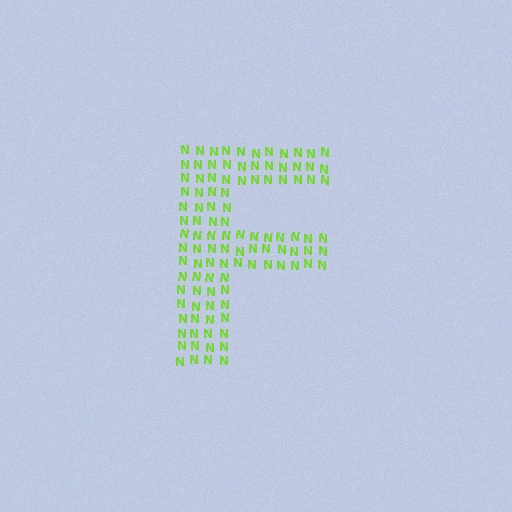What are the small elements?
The small elements are letter N's.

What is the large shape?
The large shape is the letter F.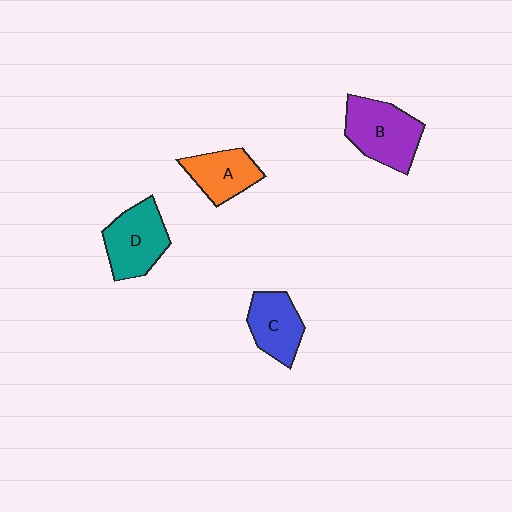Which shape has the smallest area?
Shape A (orange).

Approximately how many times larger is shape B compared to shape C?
Approximately 1.4 times.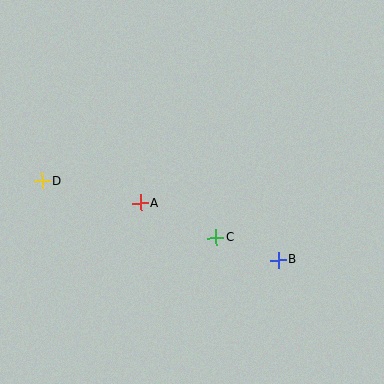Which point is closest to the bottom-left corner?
Point D is closest to the bottom-left corner.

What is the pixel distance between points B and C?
The distance between B and C is 66 pixels.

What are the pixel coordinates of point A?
Point A is at (140, 203).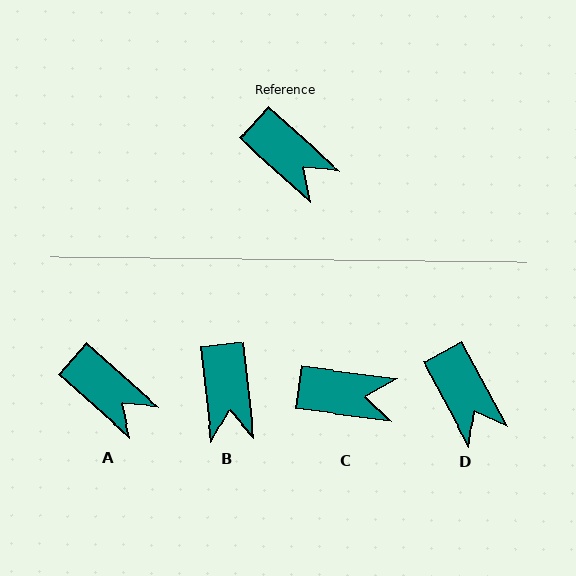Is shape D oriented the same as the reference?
No, it is off by about 20 degrees.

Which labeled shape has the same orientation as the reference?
A.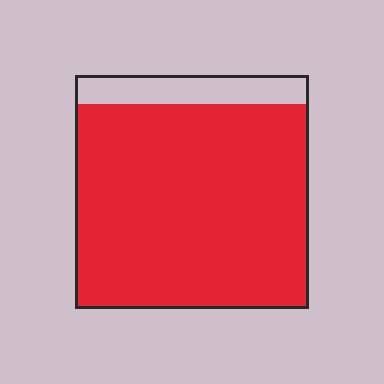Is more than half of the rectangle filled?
Yes.